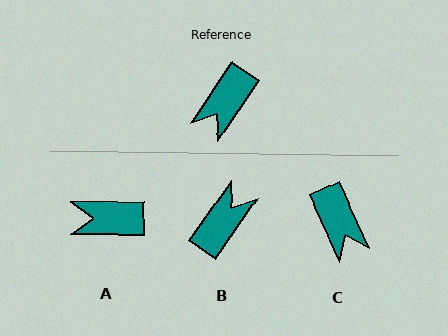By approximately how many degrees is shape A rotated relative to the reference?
Approximately 56 degrees clockwise.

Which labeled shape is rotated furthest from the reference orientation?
B, about 179 degrees away.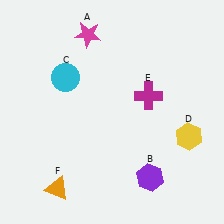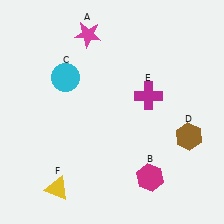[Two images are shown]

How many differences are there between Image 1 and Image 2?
There are 3 differences between the two images.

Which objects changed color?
B changed from purple to magenta. D changed from yellow to brown. F changed from orange to yellow.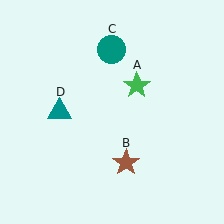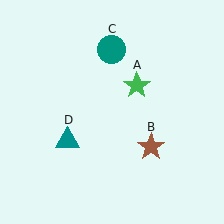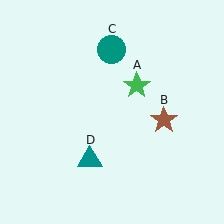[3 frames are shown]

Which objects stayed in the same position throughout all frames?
Green star (object A) and teal circle (object C) remained stationary.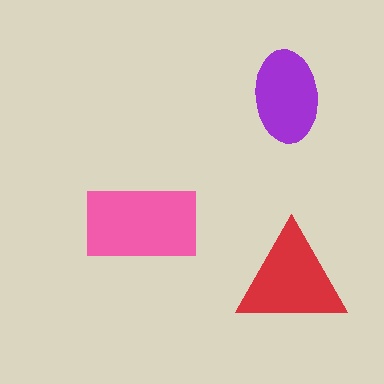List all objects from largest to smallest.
The pink rectangle, the red triangle, the purple ellipse.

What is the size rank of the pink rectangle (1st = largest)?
1st.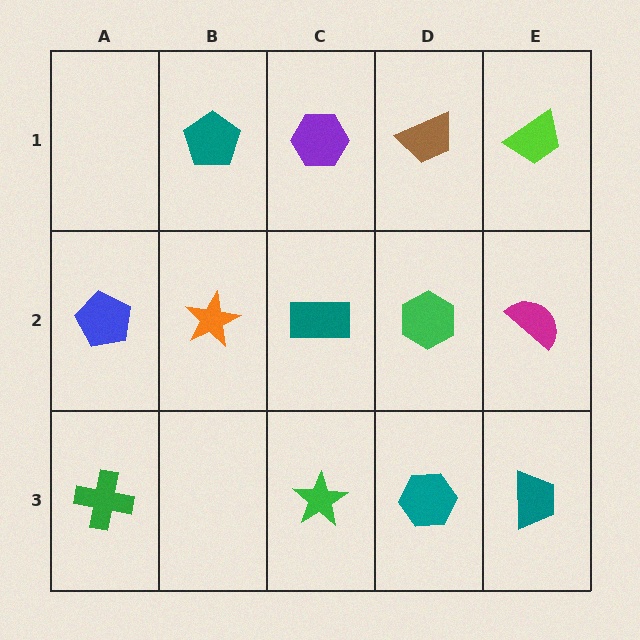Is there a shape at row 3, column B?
No, that cell is empty.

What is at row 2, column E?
A magenta semicircle.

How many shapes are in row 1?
4 shapes.